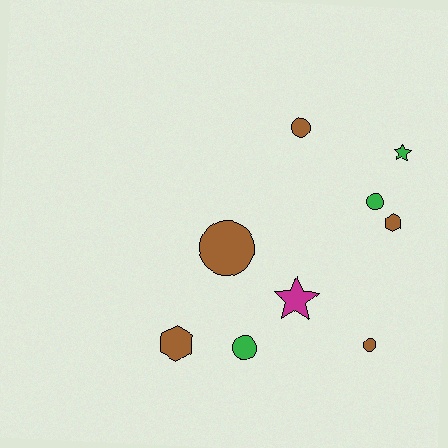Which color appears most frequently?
Brown, with 5 objects.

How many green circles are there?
There are 2 green circles.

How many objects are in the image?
There are 9 objects.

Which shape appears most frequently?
Circle, with 5 objects.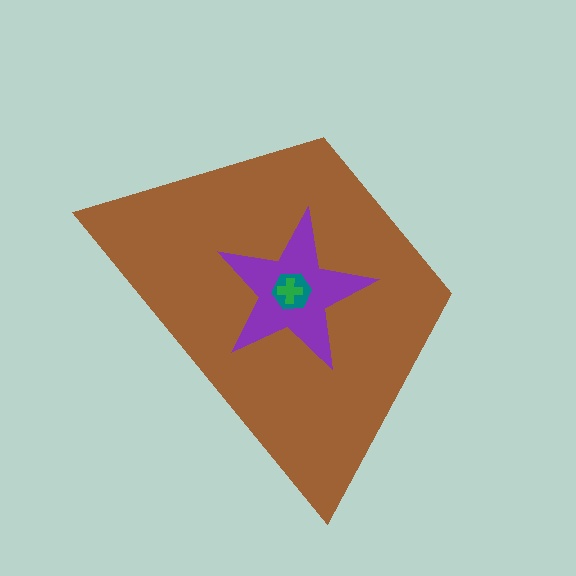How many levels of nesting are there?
4.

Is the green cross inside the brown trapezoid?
Yes.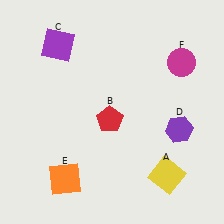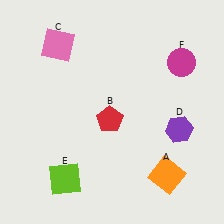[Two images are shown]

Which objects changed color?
A changed from yellow to orange. C changed from purple to pink. E changed from orange to lime.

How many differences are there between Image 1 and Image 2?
There are 3 differences between the two images.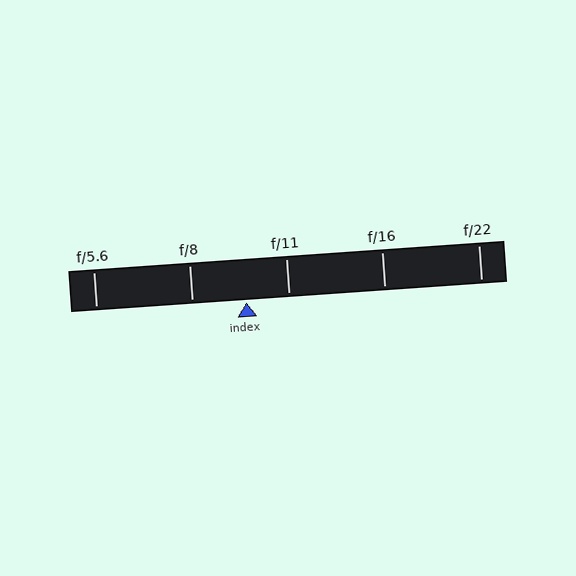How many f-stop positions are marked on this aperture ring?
There are 5 f-stop positions marked.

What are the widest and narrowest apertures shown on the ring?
The widest aperture shown is f/5.6 and the narrowest is f/22.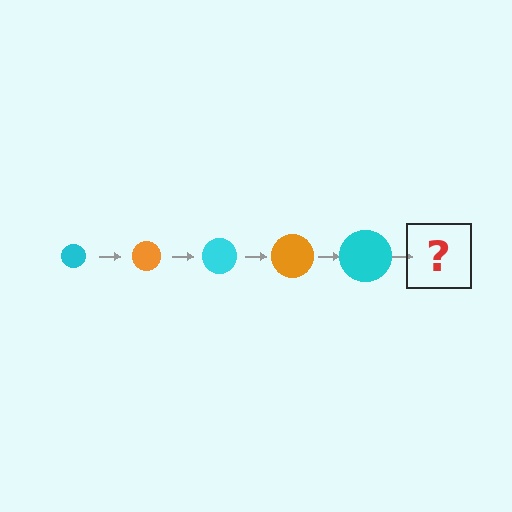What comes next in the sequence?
The next element should be an orange circle, larger than the previous one.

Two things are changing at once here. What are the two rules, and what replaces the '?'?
The two rules are that the circle grows larger each step and the color cycles through cyan and orange. The '?' should be an orange circle, larger than the previous one.